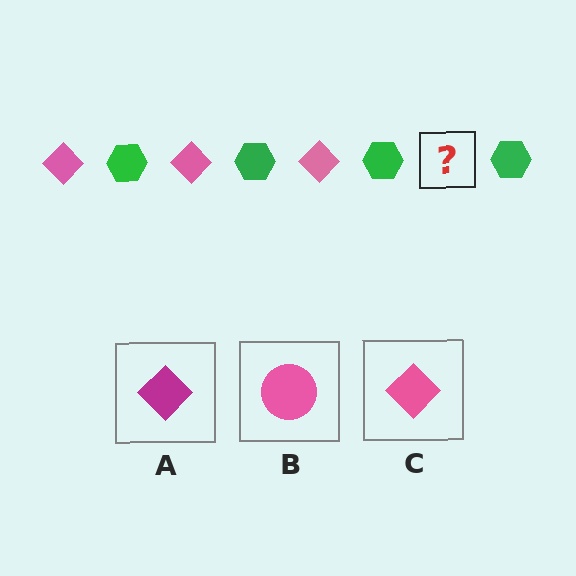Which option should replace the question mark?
Option C.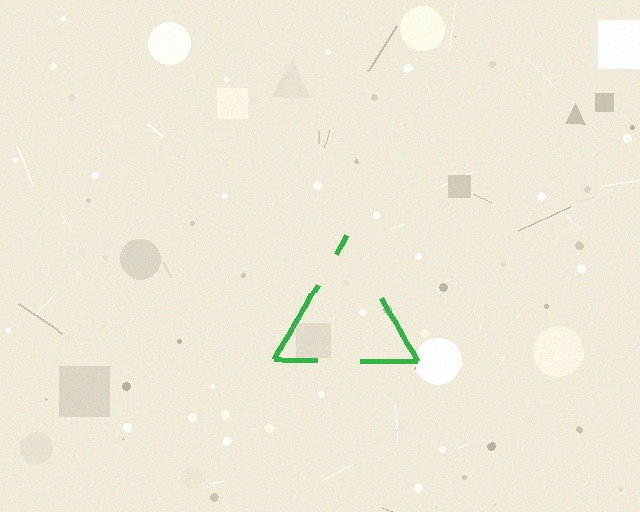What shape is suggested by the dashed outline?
The dashed outline suggests a triangle.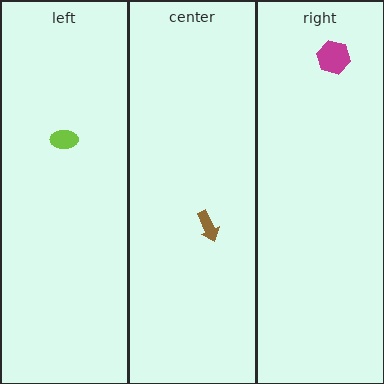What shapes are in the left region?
The lime ellipse.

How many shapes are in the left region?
1.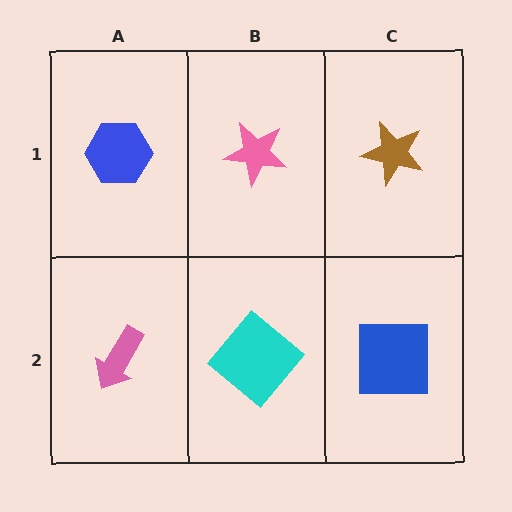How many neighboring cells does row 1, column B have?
3.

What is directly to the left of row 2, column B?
A pink arrow.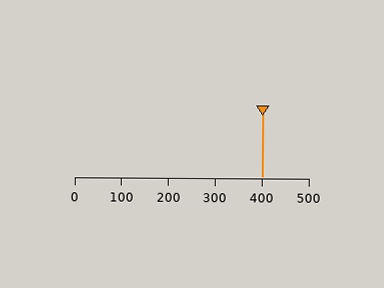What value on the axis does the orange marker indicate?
The marker indicates approximately 400.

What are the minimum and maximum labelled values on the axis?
The axis runs from 0 to 500.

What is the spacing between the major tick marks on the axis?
The major ticks are spaced 100 apart.